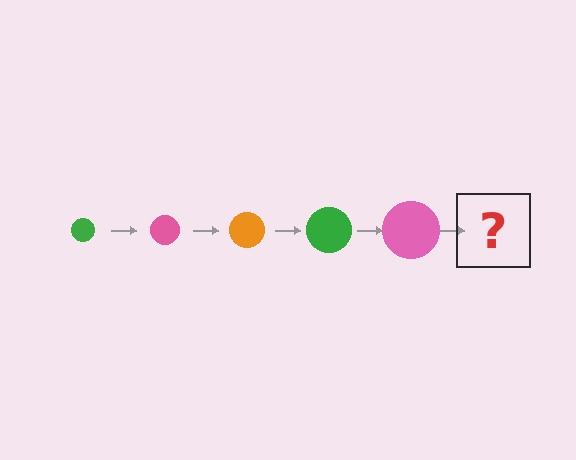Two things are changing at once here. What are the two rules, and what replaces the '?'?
The two rules are that the circle grows larger each step and the color cycles through green, pink, and orange. The '?' should be an orange circle, larger than the previous one.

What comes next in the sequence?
The next element should be an orange circle, larger than the previous one.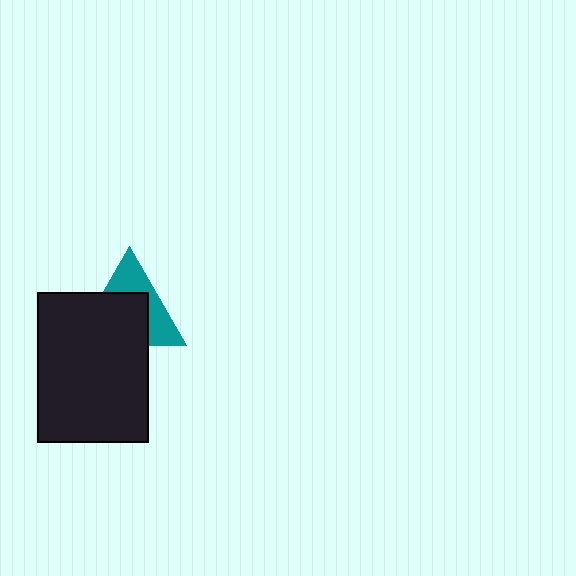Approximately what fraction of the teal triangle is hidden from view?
Roughly 58% of the teal triangle is hidden behind the black rectangle.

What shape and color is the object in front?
The object in front is a black rectangle.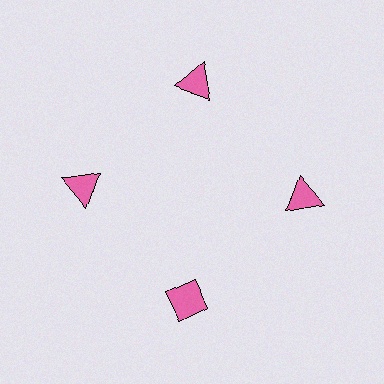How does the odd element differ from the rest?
It has a different shape: diamond instead of triangle.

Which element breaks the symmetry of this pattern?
The pink diamond at roughly the 6 o'clock position breaks the symmetry. All other shapes are pink triangles.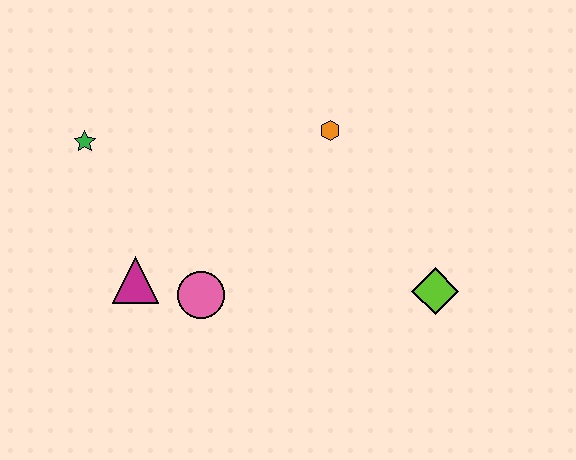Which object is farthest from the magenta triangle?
The lime diamond is farthest from the magenta triangle.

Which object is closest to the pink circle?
The magenta triangle is closest to the pink circle.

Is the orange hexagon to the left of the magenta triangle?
No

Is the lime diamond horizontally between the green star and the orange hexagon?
No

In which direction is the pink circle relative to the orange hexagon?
The pink circle is below the orange hexagon.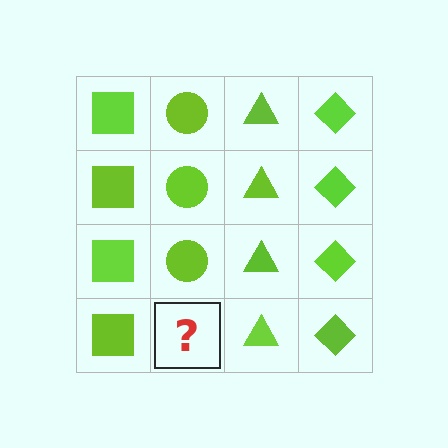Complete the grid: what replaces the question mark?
The question mark should be replaced with a lime circle.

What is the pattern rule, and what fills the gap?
The rule is that each column has a consistent shape. The gap should be filled with a lime circle.